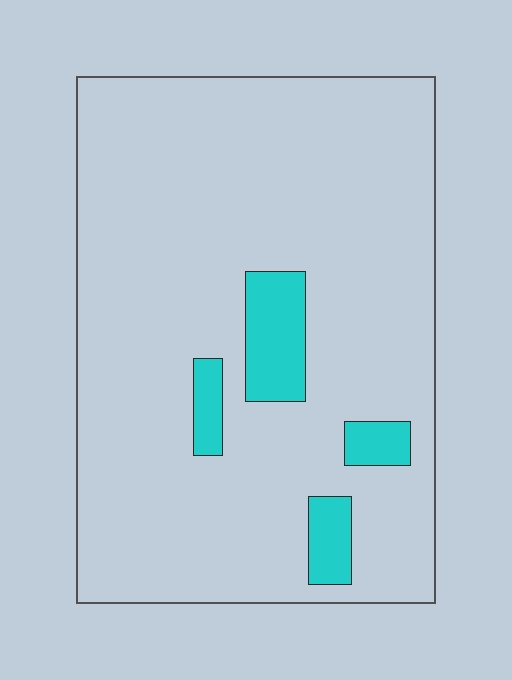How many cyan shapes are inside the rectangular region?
4.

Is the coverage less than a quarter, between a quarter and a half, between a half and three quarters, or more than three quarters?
Less than a quarter.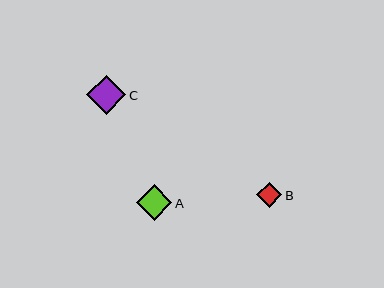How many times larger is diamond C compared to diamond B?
Diamond C is approximately 1.6 times the size of diamond B.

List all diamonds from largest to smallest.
From largest to smallest: C, A, B.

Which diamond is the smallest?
Diamond B is the smallest with a size of approximately 25 pixels.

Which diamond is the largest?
Diamond C is the largest with a size of approximately 39 pixels.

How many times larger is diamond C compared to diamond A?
Diamond C is approximately 1.1 times the size of diamond A.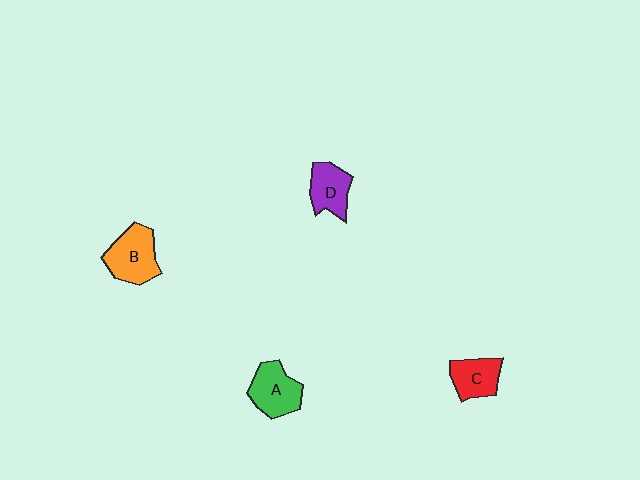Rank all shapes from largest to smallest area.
From largest to smallest: B (orange), A (green), D (purple), C (red).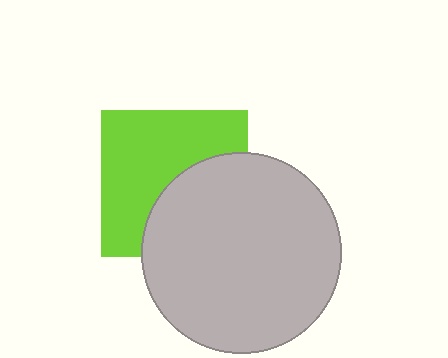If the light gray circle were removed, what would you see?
You would see the complete lime square.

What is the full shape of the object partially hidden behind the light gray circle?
The partially hidden object is a lime square.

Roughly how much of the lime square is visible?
About half of it is visible (roughly 58%).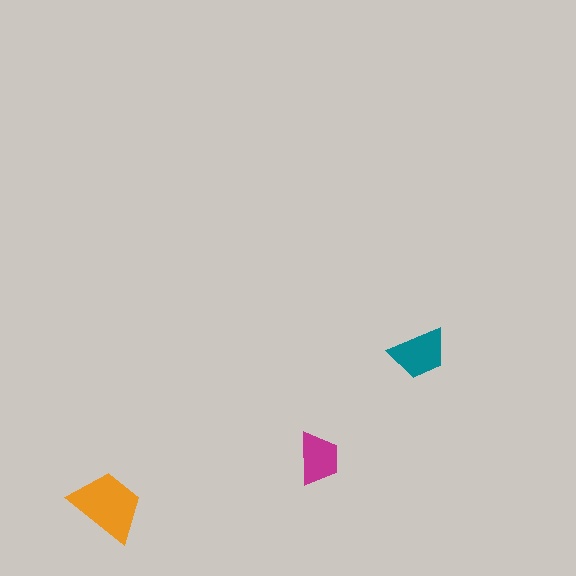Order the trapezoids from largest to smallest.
the orange one, the teal one, the magenta one.